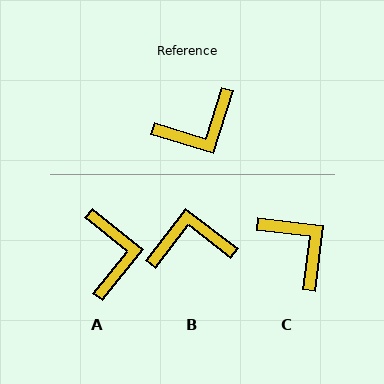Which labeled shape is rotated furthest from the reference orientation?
B, about 160 degrees away.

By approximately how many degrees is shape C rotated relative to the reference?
Approximately 100 degrees counter-clockwise.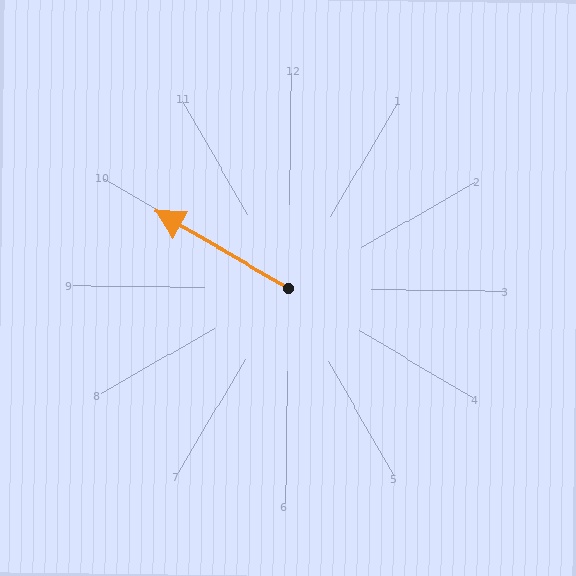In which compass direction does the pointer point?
Northwest.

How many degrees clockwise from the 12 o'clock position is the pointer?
Approximately 300 degrees.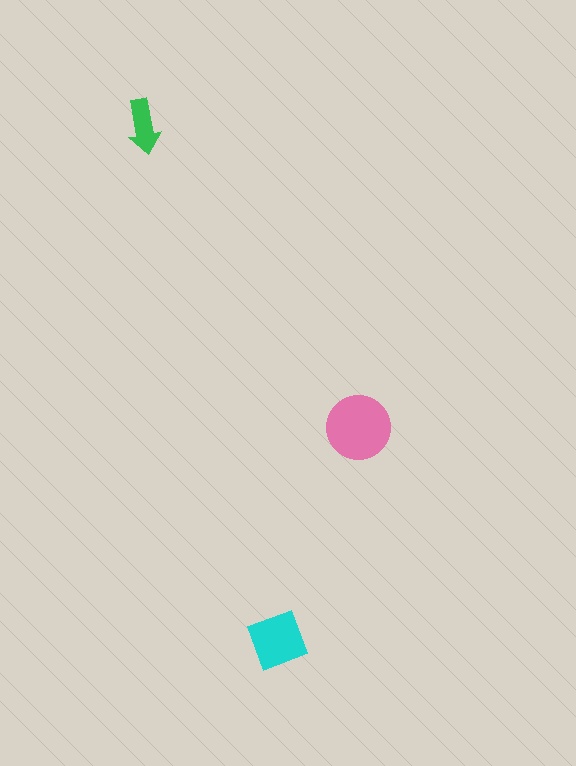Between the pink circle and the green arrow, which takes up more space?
The pink circle.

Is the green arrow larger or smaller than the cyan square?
Smaller.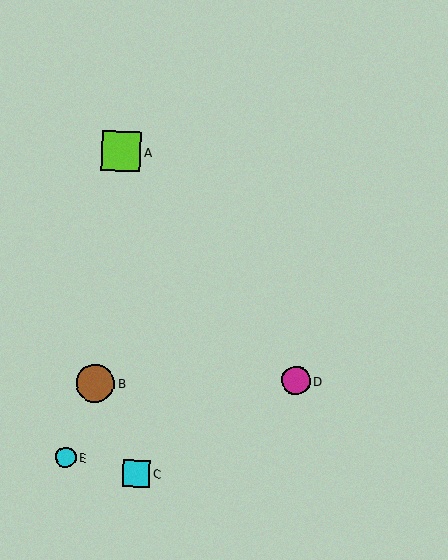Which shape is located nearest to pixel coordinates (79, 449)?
The cyan circle (labeled E) at (66, 457) is nearest to that location.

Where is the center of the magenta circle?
The center of the magenta circle is at (296, 381).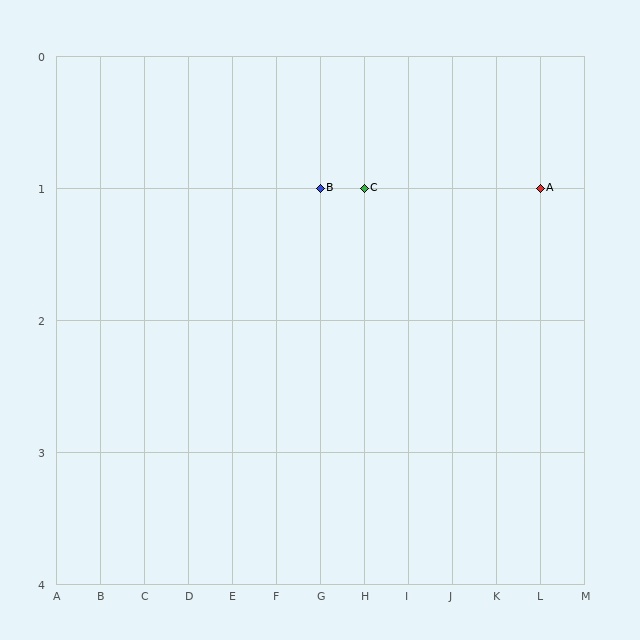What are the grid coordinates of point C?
Point C is at grid coordinates (H, 1).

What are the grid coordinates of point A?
Point A is at grid coordinates (L, 1).